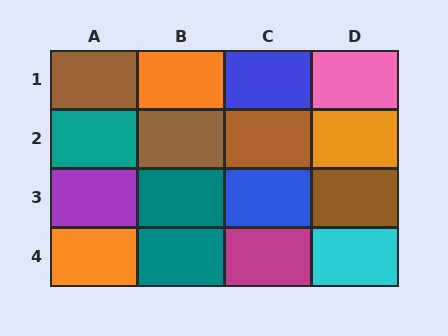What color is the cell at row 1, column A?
Brown.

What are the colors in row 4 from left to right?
Orange, teal, magenta, cyan.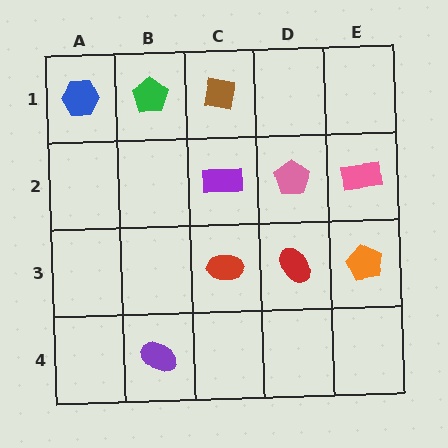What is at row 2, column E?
A pink rectangle.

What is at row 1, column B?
A green pentagon.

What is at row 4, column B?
A purple ellipse.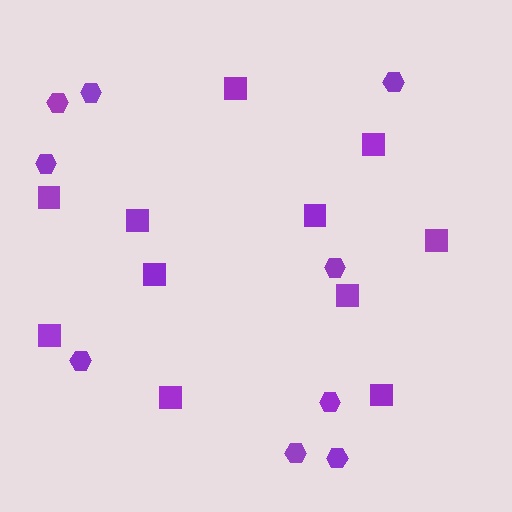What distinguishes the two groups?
There are 2 groups: one group of squares (11) and one group of hexagons (9).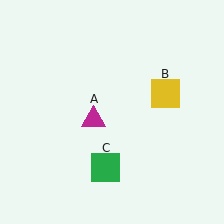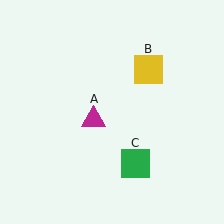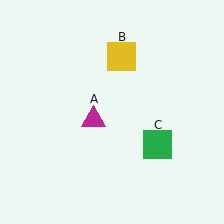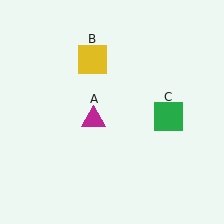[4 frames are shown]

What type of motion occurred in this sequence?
The yellow square (object B), green square (object C) rotated counterclockwise around the center of the scene.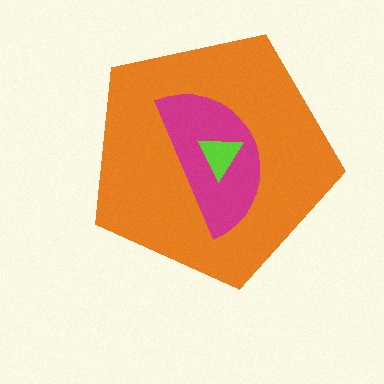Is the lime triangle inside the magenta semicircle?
Yes.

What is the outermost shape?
The orange pentagon.